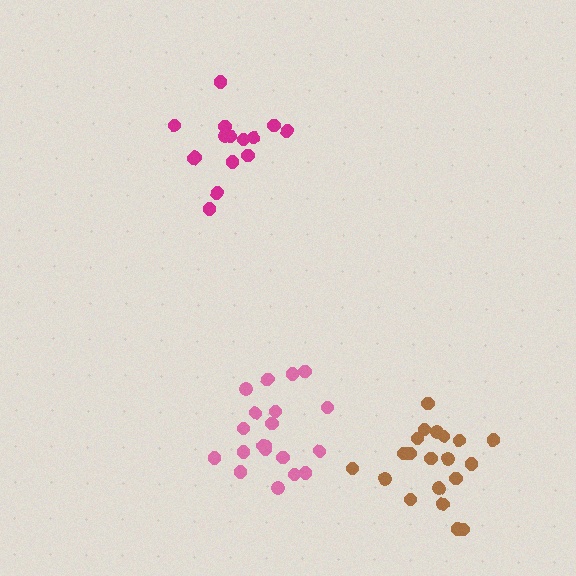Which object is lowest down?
The brown cluster is bottommost.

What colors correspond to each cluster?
The clusters are colored: magenta, pink, brown.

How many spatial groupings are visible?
There are 3 spatial groupings.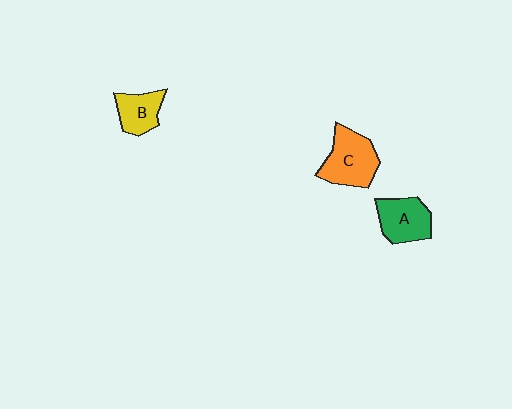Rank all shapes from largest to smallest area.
From largest to smallest: C (orange), A (green), B (yellow).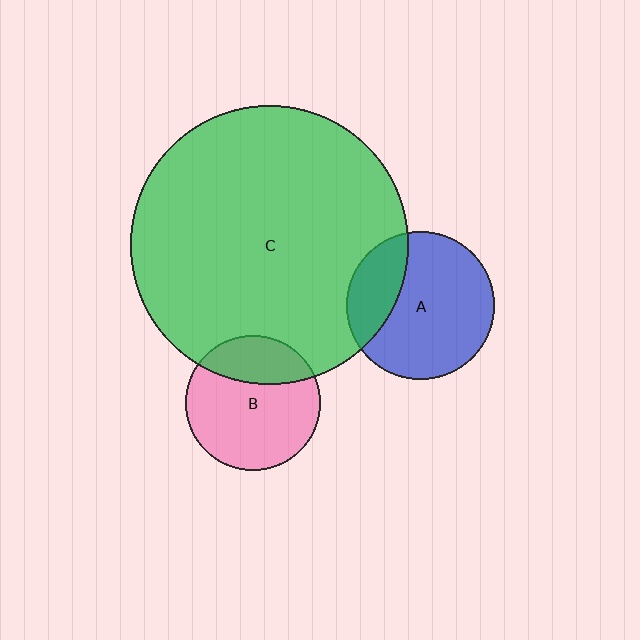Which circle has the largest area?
Circle C (green).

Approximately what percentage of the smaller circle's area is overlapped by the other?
Approximately 25%.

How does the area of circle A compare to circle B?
Approximately 1.2 times.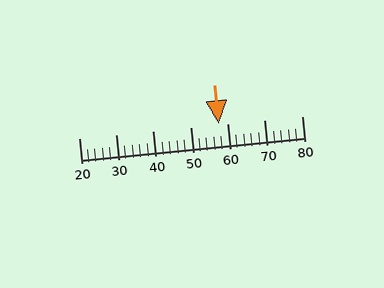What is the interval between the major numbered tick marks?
The major tick marks are spaced 10 units apart.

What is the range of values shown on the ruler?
The ruler shows values from 20 to 80.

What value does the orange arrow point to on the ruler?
The orange arrow points to approximately 58.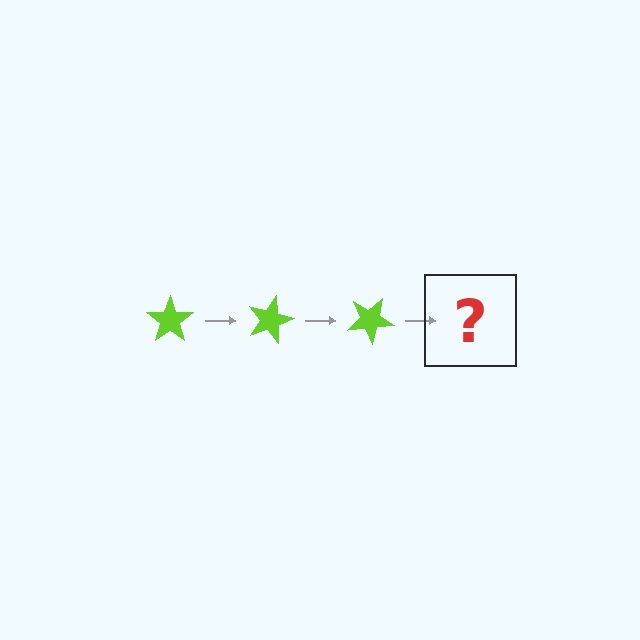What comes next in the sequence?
The next element should be a lime star rotated 45 degrees.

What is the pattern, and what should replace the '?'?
The pattern is that the star rotates 15 degrees each step. The '?' should be a lime star rotated 45 degrees.